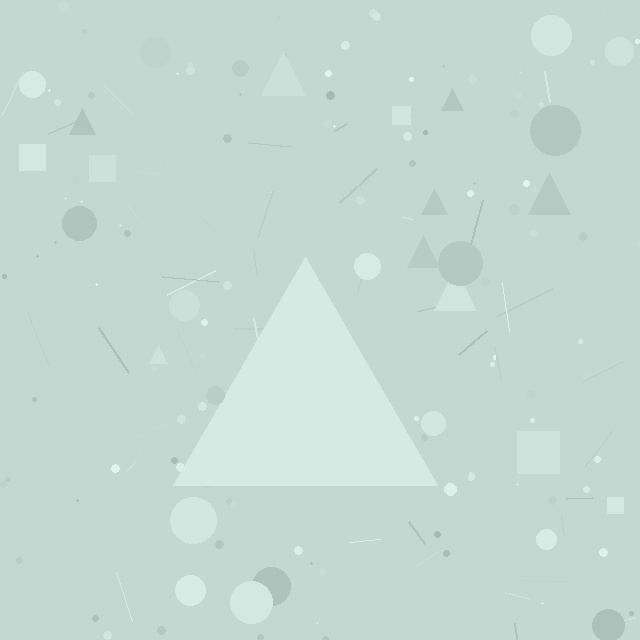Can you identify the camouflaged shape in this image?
The camouflaged shape is a triangle.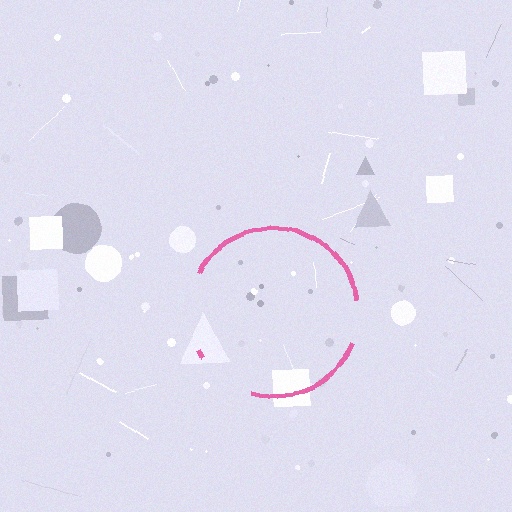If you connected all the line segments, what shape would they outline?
They would outline a circle.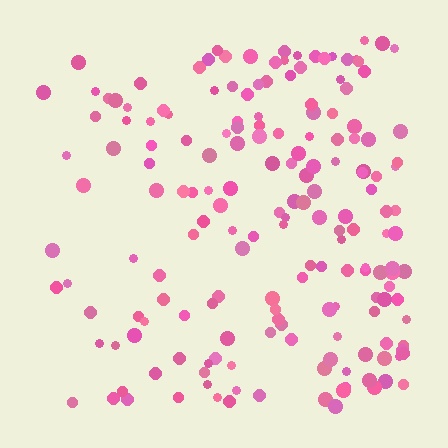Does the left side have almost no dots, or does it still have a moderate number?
Still a moderate number, just noticeably fewer than the right.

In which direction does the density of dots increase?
From left to right, with the right side densest.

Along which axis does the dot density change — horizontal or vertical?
Horizontal.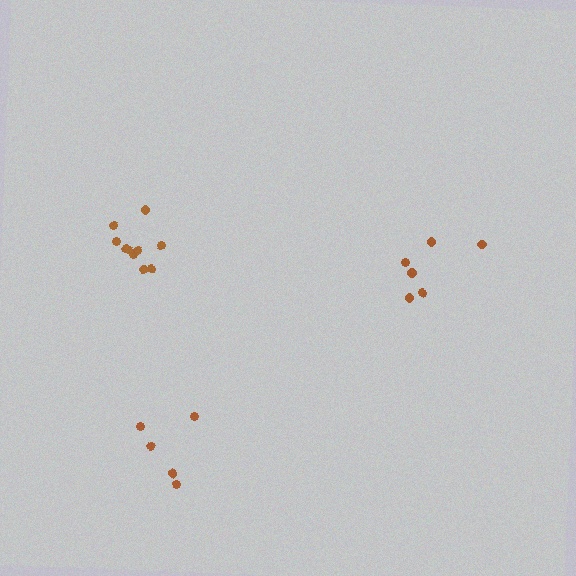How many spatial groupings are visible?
There are 3 spatial groupings.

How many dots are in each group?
Group 1: 6 dots, Group 2: 5 dots, Group 3: 10 dots (21 total).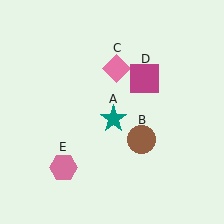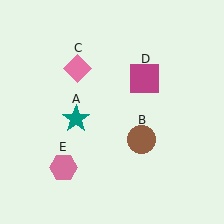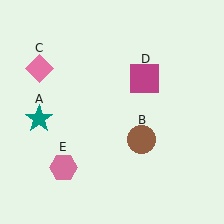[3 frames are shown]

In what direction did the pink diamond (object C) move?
The pink diamond (object C) moved left.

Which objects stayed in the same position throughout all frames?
Brown circle (object B) and magenta square (object D) and pink hexagon (object E) remained stationary.